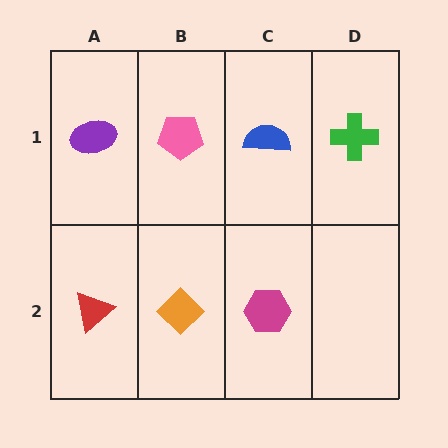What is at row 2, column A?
A red triangle.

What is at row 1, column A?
A purple ellipse.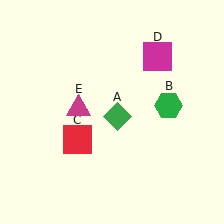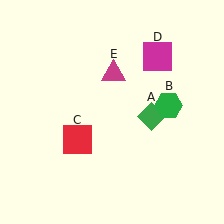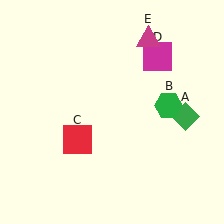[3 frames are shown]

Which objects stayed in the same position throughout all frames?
Green hexagon (object B) and red square (object C) and magenta square (object D) remained stationary.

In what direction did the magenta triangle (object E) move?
The magenta triangle (object E) moved up and to the right.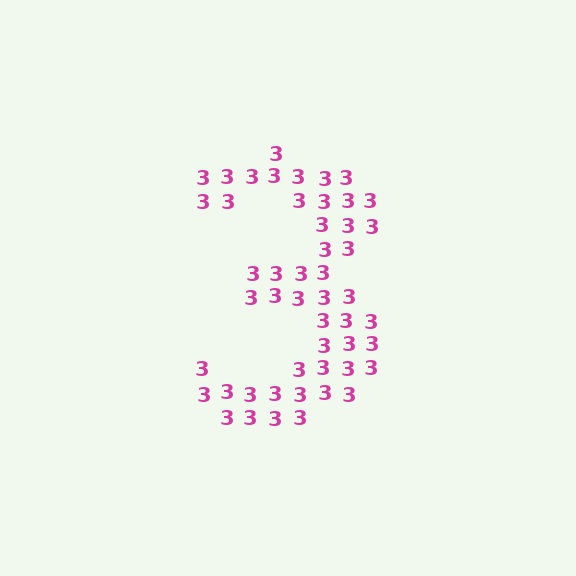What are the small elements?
The small elements are digit 3's.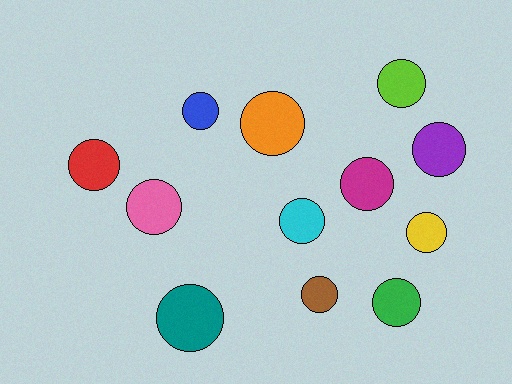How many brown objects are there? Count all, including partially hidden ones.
There is 1 brown object.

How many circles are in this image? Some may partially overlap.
There are 12 circles.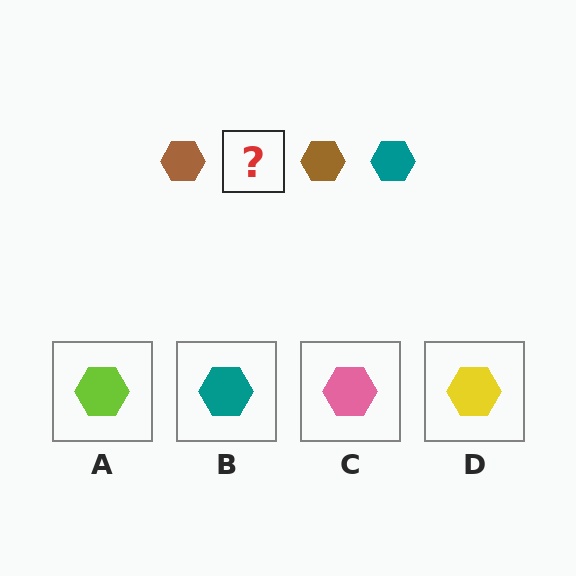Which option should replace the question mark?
Option B.